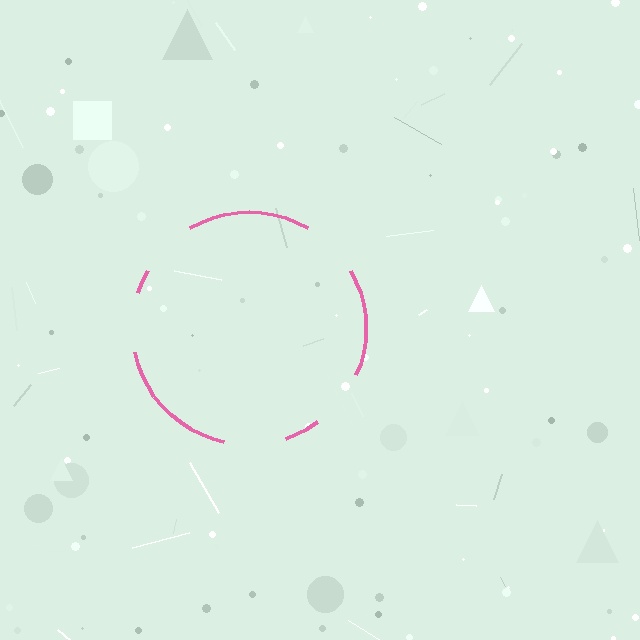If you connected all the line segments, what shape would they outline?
They would outline a circle.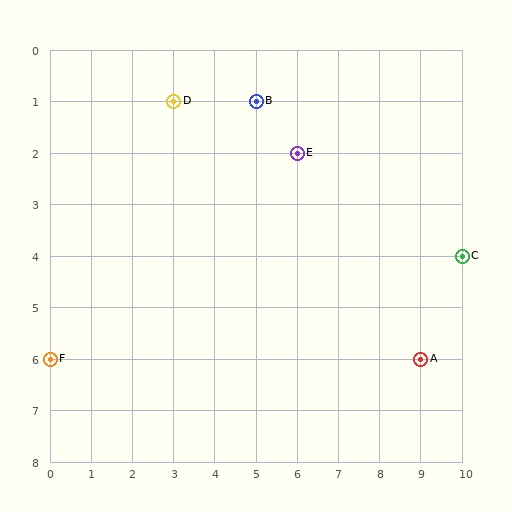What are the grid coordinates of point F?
Point F is at grid coordinates (0, 6).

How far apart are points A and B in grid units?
Points A and B are 4 columns and 5 rows apart (about 6.4 grid units diagonally).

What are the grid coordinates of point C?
Point C is at grid coordinates (10, 4).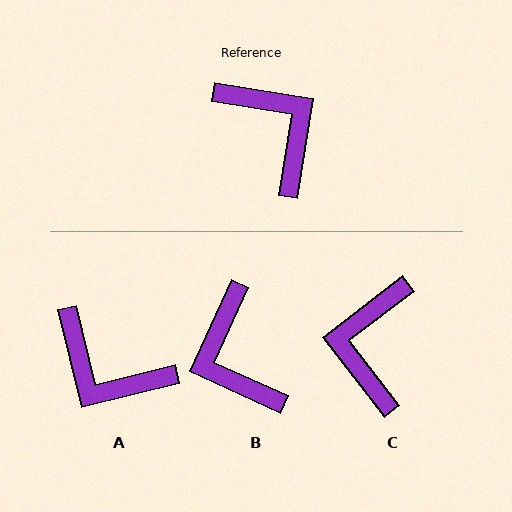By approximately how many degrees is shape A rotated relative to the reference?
Approximately 157 degrees clockwise.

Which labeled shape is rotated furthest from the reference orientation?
B, about 165 degrees away.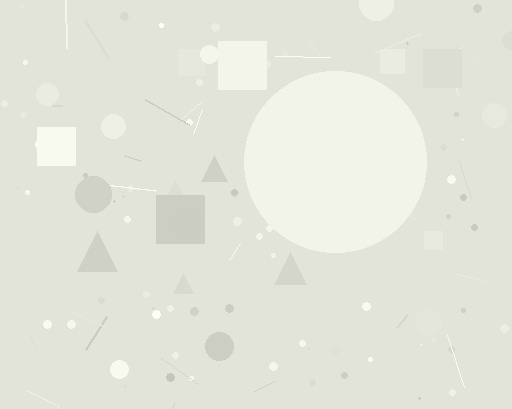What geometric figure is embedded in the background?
A circle is embedded in the background.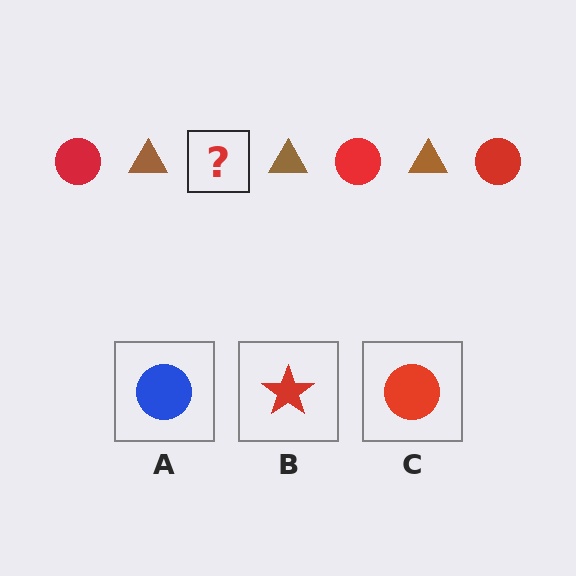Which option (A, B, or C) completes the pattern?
C.